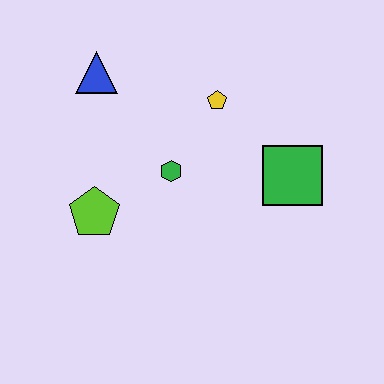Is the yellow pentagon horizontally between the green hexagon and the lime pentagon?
No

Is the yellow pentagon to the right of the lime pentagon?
Yes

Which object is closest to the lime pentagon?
The green hexagon is closest to the lime pentagon.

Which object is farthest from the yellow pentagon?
The lime pentagon is farthest from the yellow pentagon.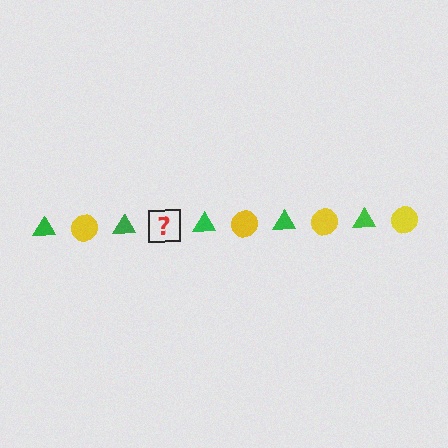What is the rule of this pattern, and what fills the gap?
The rule is that the pattern alternates between green triangle and yellow circle. The gap should be filled with a yellow circle.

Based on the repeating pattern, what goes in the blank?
The blank should be a yellow circle.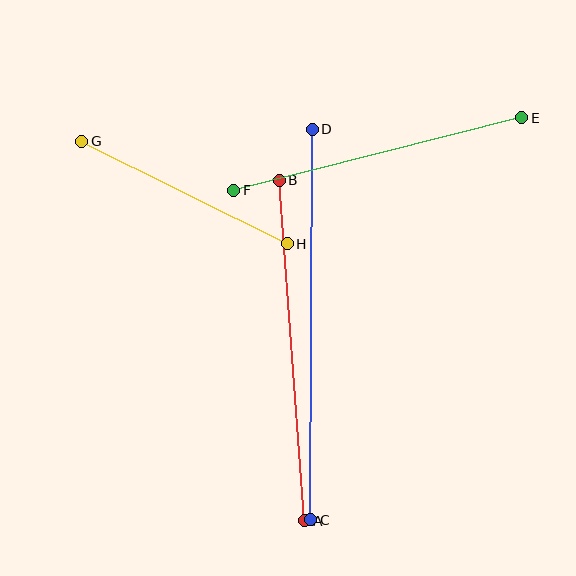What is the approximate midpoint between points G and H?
The midpoint is at approximately (184, 192) pixels.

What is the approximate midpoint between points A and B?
The midpoint is at approximately (292, 351) pixels.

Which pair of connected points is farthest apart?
Points C and D are farthest apart.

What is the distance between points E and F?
The distance is approximately 297 pixels.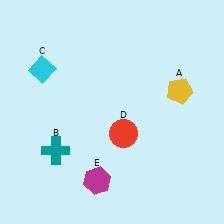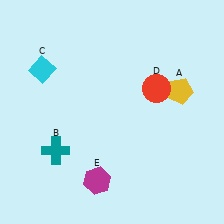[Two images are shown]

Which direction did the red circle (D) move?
The red circle (D) moved up.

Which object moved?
The red circle (D) moved up.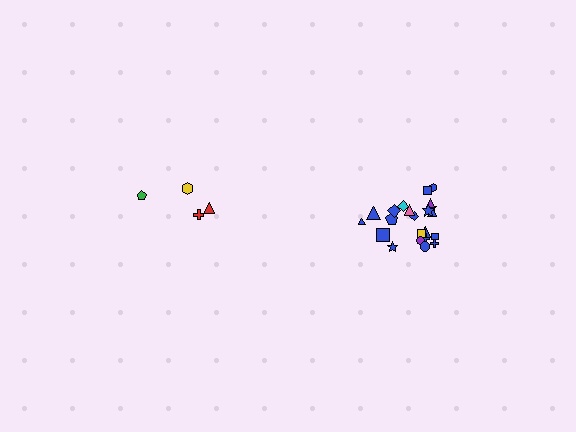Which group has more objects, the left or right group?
The right group.